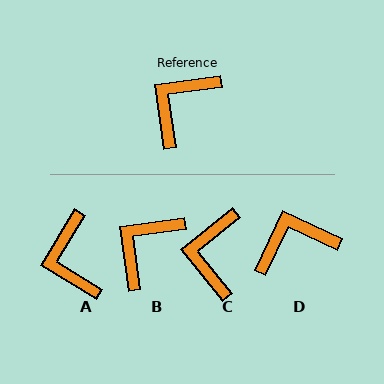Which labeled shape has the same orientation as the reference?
B.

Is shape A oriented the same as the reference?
No, it is off by about 51 degrees.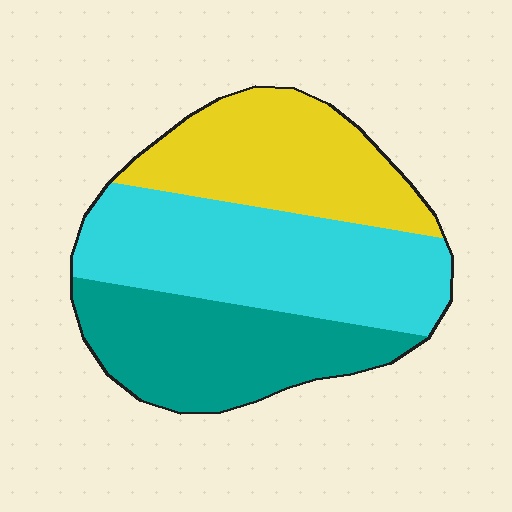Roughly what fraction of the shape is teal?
Teal takes up about one third (1/3) of the shape.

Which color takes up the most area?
Cyan, at roughly 40%.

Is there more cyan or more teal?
Cyan.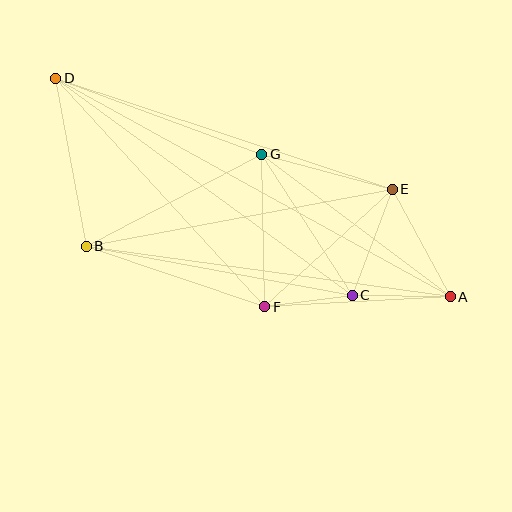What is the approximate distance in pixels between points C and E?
The distance between C and E is approximately 113 pixels.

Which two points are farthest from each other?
Points A and D are farthest from each other.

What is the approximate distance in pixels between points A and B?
The distance between A and B is approximately 367 pixels.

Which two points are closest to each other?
Points C and F are closest to each other.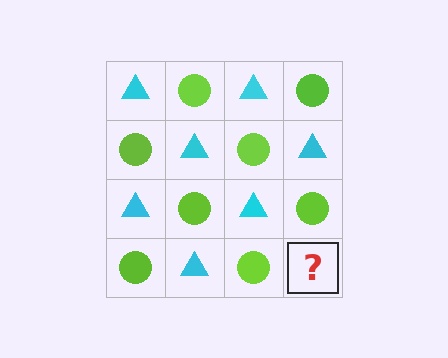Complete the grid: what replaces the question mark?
The question mark should be replaced with a cyan triangle.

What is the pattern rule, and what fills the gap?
The rule is that it alternates cyan triangle and lime circle in a checkerboard pattern. The gap should be filled with a cyan triangle.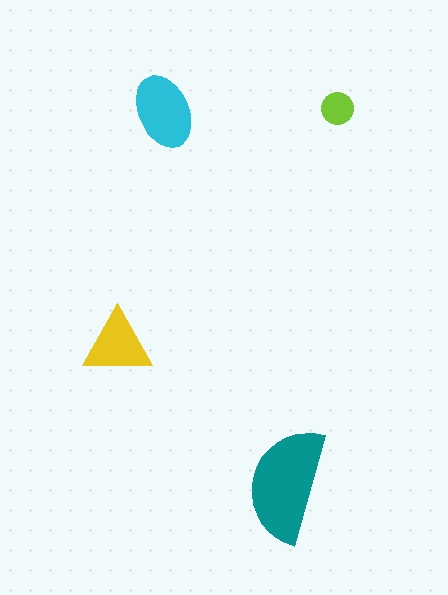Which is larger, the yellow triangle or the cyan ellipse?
The cyan ellipse.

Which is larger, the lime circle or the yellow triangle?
The yellow triangle.